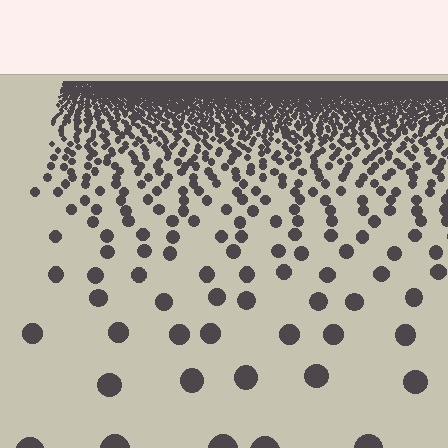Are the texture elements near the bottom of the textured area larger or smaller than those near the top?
Larger. Near the bottom, elements are closer to the viewer and appear at a bigger on-screen size.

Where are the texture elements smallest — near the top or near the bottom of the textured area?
Near the top.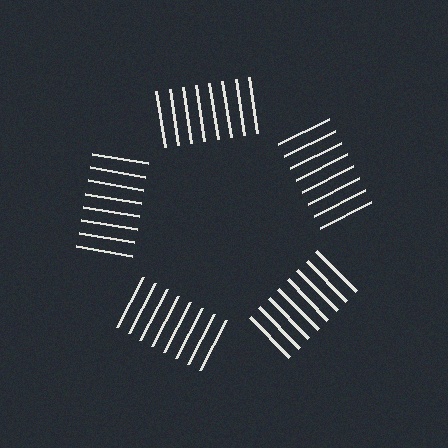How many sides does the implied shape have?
5 sides — the line-ends trace a pentagon.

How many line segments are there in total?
40 — 8 along each of the 5 edges.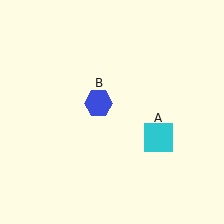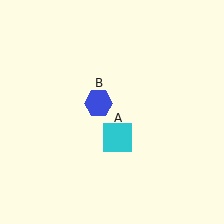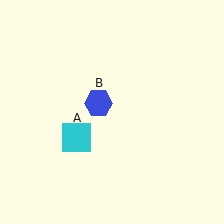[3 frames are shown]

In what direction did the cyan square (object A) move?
The cyan square (object A) moved left.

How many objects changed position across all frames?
1 object changed position: cyan square (object A).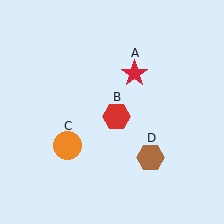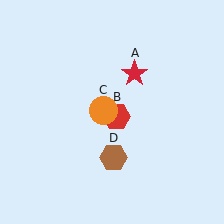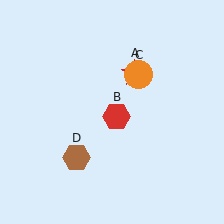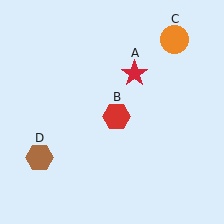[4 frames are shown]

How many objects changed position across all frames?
2 objects changed position: orange circle (object C), brown hexagon (object D).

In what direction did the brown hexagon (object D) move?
The brown hexagon (object D) moved left.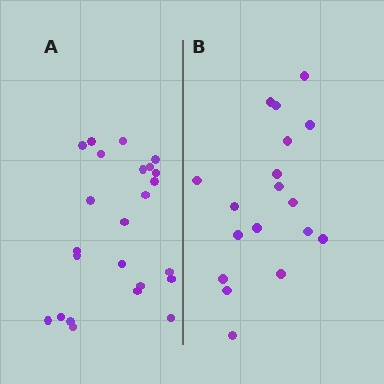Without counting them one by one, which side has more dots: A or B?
Region A (the left region) has more dots.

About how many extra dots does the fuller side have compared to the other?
Region A has about 6 more dots than region B.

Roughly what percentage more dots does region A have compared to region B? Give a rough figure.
About 35% more.